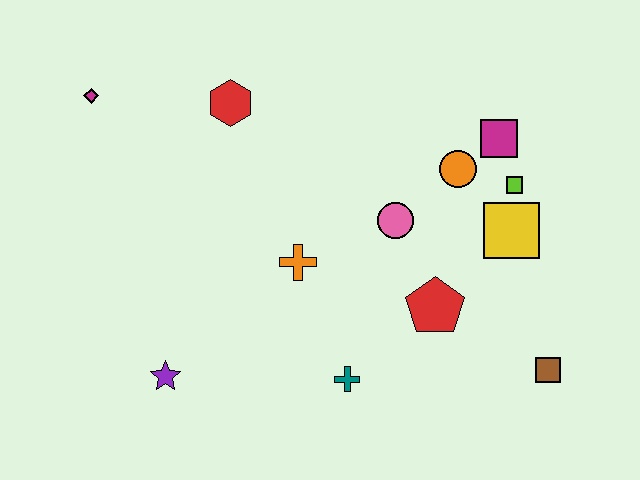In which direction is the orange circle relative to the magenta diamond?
The orange circle is to the right of the magenta diamond.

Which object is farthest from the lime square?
The magenta diamond is farthest from the lime square.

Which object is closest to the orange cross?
The pink circle is closest to the orange cross.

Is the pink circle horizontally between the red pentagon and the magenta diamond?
Yes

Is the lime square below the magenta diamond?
Yes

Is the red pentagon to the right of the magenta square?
No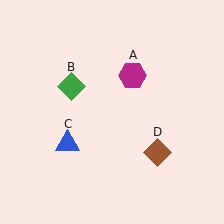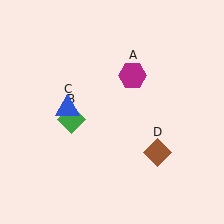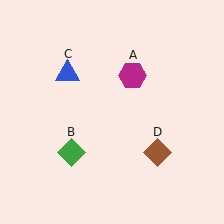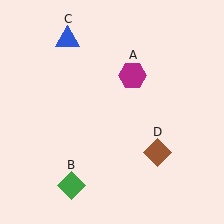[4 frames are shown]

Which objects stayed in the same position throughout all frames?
Magenta hexagon (object A) and brown diamond (object D) remained stationary.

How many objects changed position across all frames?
2 objects changed position: green diamond (object B), blue triangle (object C).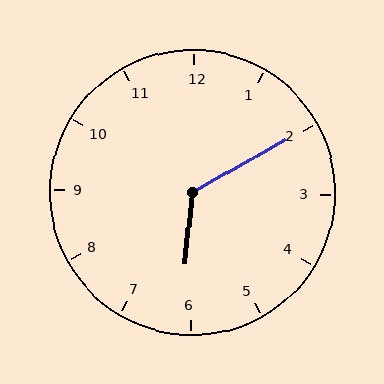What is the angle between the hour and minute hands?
Approximately 125 degrees.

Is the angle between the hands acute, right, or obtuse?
It is obtuse.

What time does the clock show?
6:10.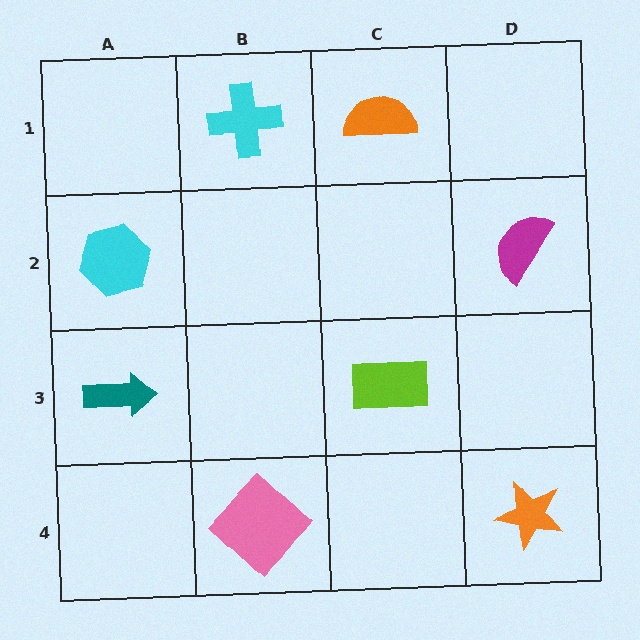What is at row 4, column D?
An orange star.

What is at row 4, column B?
A pink diamond.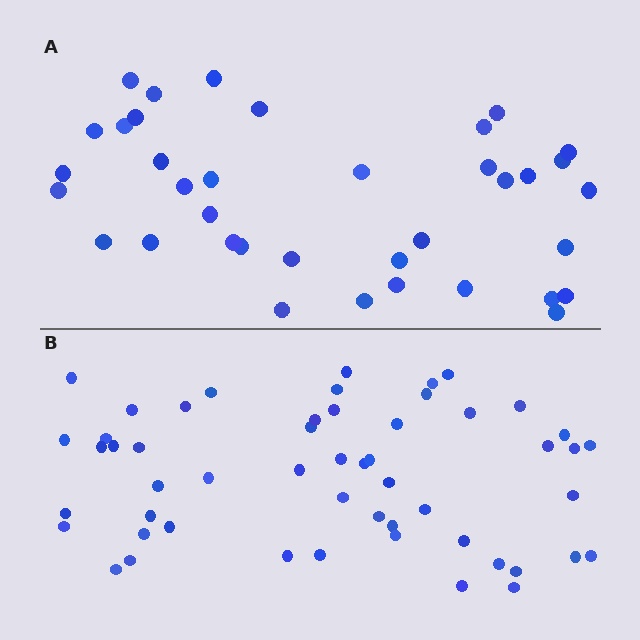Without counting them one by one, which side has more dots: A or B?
Region B (the bottom region) has more dots.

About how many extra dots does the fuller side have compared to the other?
Region B has approximately 15 more dots than region A.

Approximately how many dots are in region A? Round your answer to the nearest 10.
About 40 dots. (The exact count is 37, which rounds to 40.)